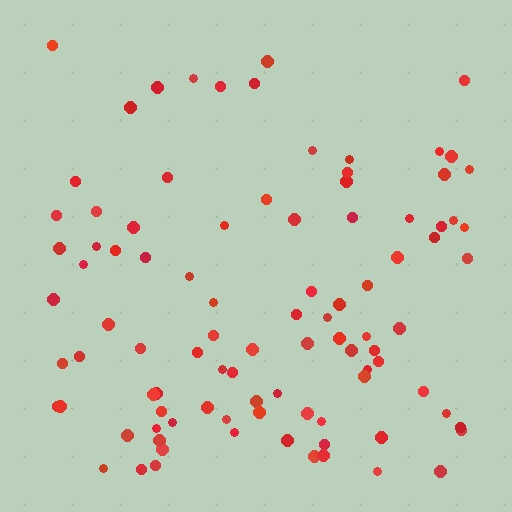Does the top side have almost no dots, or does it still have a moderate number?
Still a moderate number, just noticeably fewer than the bottom.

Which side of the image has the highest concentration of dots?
The bottom.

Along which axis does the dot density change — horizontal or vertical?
Vertical.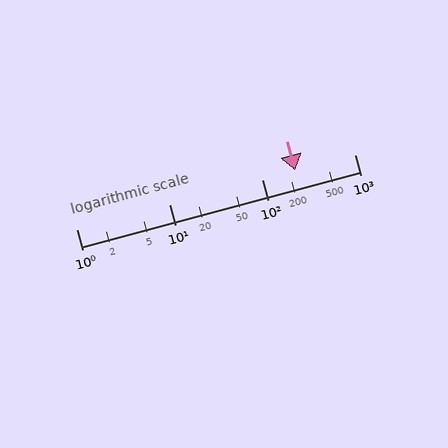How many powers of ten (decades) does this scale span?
The scale spans 3 decades, from 1 to 1000.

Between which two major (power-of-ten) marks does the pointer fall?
The pointer is between 100 and 1000.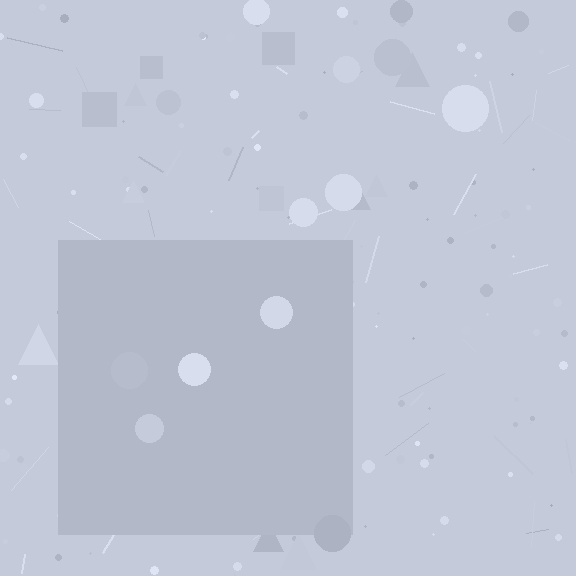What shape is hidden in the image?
A square is hidden in the image.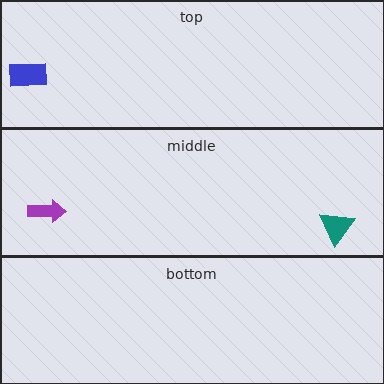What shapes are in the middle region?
The teal triangle, the purple arrow.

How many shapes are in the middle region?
2.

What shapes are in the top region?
The blue rectangle.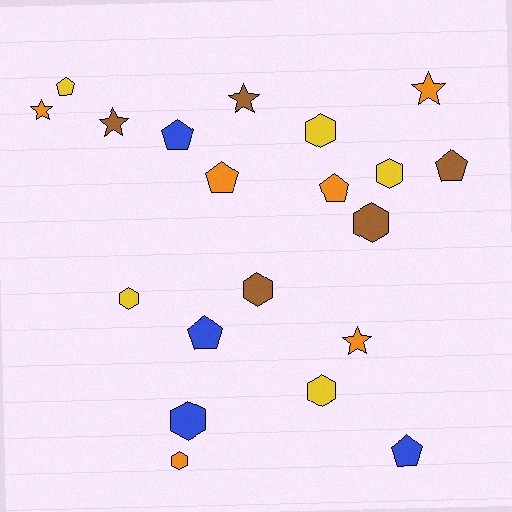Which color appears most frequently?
Orange, with 6 objects.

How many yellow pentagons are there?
There is 1 yellow pentagon.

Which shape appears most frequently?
Hexagon, with 8 objects.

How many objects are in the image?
There are 20 objects.